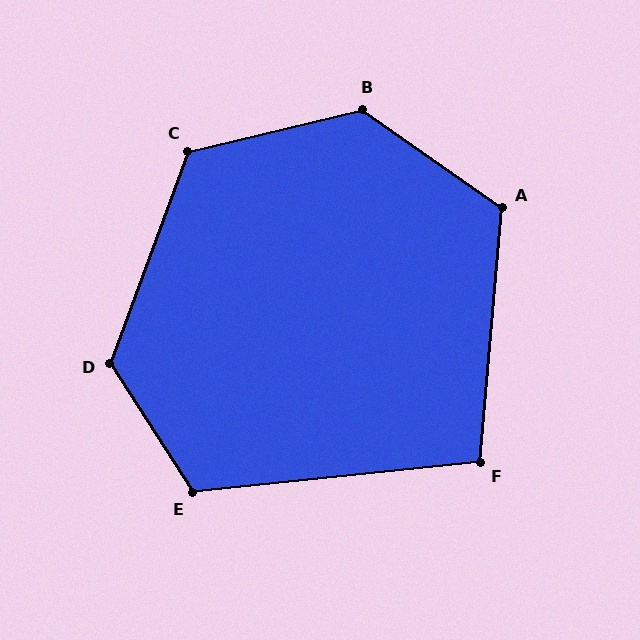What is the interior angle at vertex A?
Approximately 120 degrees (obtuse).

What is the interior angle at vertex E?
Approximately 117 degrees (obtuse).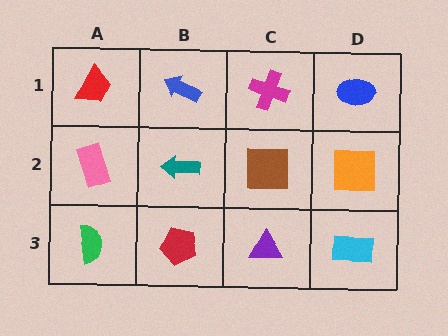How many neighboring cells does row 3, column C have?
3.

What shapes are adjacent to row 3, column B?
A teal arrow (row 2, column B), a green semicircle (row 3, column A), a purple triangle (row 3, column C).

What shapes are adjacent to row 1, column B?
A teal arrow (row 2, column B), a red trapezoid (row 1, column A), a magenta cross (row 1, column C).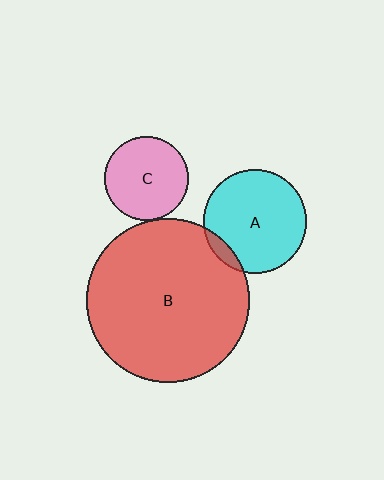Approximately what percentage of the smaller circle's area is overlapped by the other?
Approximately 10%.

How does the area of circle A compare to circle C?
Approximately 1.5 times.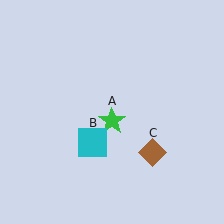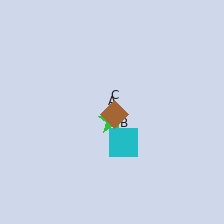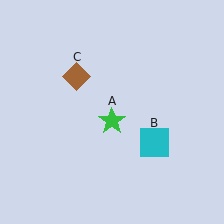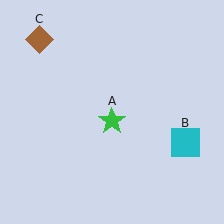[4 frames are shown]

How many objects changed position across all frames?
2 objects changed position: cyan square (object B), brown diamond (object C).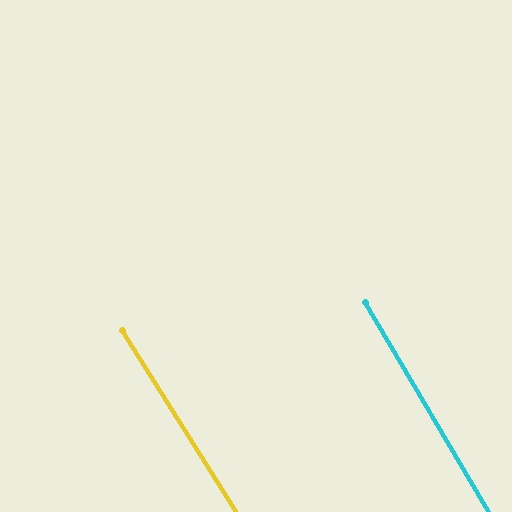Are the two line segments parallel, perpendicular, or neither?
Parallel — their directions differ by only 1.7°.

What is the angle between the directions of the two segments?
Approximately 2 degrees.